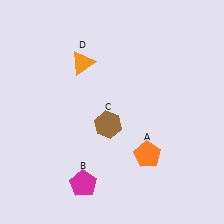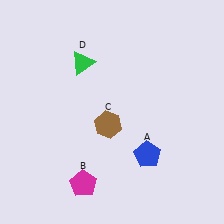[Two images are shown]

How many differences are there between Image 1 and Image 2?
There are 2 differences between the two images.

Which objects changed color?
A changed from orange to blue. D changed from orange to green.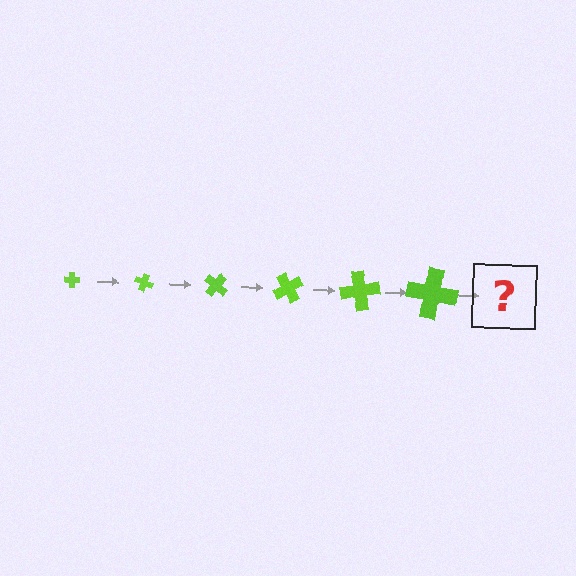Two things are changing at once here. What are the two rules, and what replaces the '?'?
The two rules are that the cross grows larger each step and it rotates 20 degrees each step. The '?' should be a cross, larger than the previous one and rotated 120 degrees from the start.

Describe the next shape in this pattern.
It should be a cross, larger than the previous one and rotated 120 degrees from the start.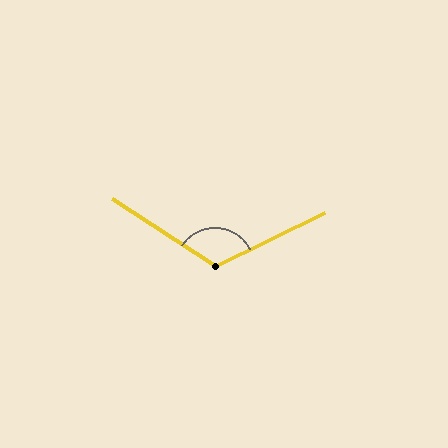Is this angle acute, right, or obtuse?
It is obtuse.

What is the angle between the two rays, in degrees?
Approximately 121 degrees.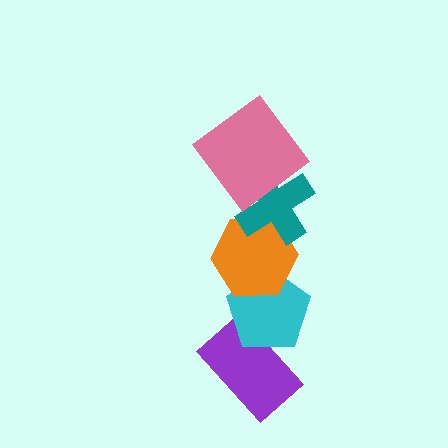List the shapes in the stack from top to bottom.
From top to bottom: the pink diamond, the teal cross, the orange hexagon, the cyan pentagon, the purple rectangle.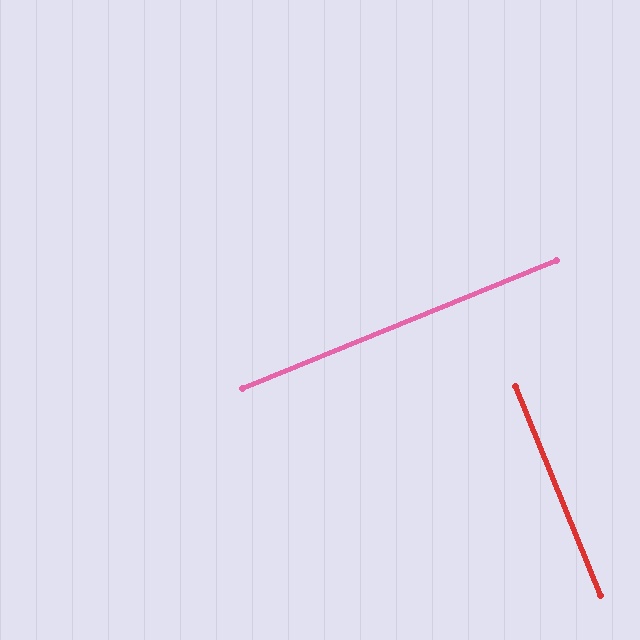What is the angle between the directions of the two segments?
Approximately 90 degrees.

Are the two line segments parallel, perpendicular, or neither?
Perpendicular — they meet at approximately 90°.